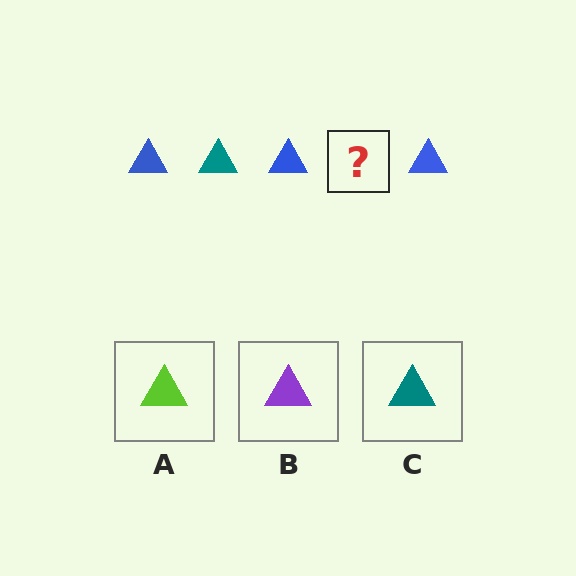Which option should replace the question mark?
Option C.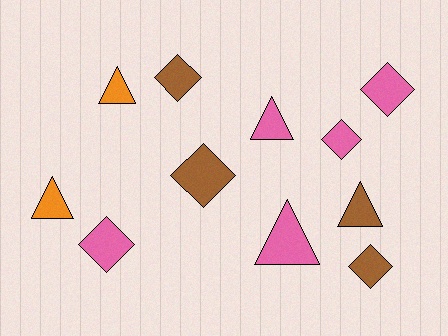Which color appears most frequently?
Pink, with 5 objects.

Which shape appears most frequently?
Diamond, with 6 objects.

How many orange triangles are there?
There are 2 orange triangles.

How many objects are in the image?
There are 11 objects.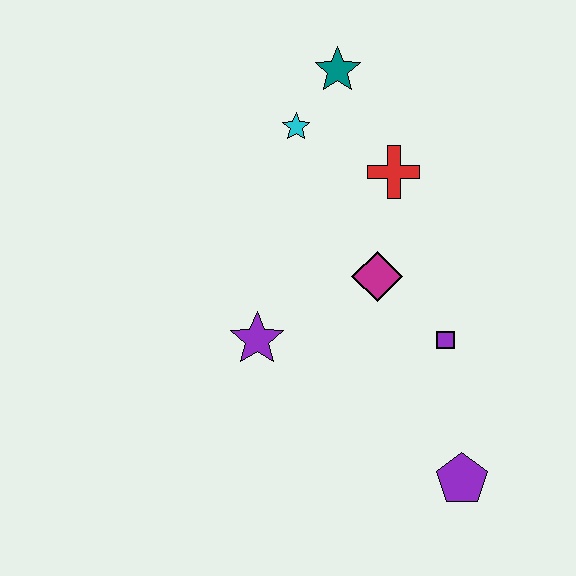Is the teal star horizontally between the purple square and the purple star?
Yes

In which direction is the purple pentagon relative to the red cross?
The purple pentagon is below the red cross.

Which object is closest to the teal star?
The cyan star is closest to the teal star.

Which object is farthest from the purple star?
The teal star is farthest from the purple star.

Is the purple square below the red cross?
Yes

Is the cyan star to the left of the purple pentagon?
Yes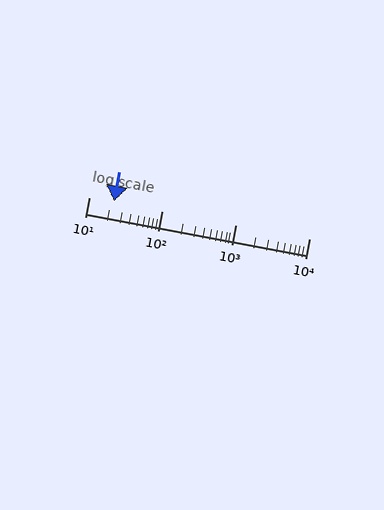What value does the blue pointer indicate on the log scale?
The pointer indicates approximately 22.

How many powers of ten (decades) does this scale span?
The scale spans 3 decades, from 10 to 10000.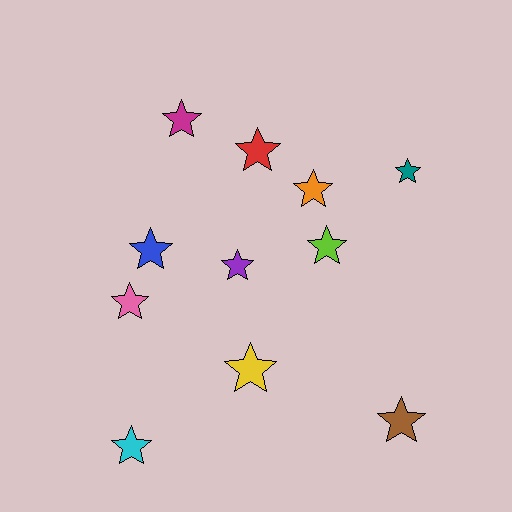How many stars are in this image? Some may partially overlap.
There are 11 stars.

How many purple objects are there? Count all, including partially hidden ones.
There is 1 purple object.